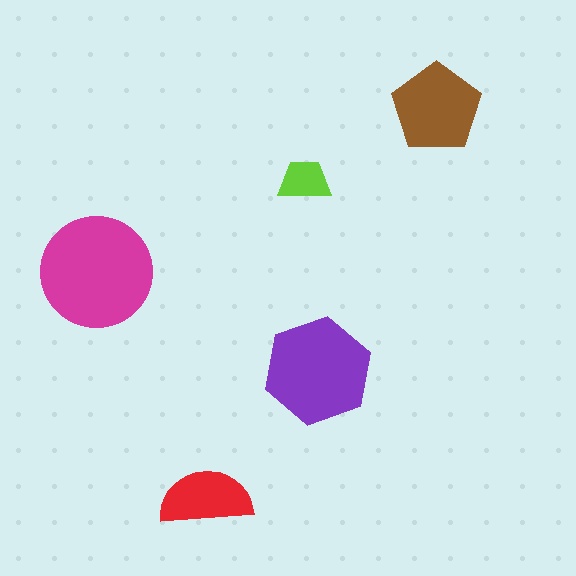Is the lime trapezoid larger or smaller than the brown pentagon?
Smaller.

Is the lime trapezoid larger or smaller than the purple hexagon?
Smaller.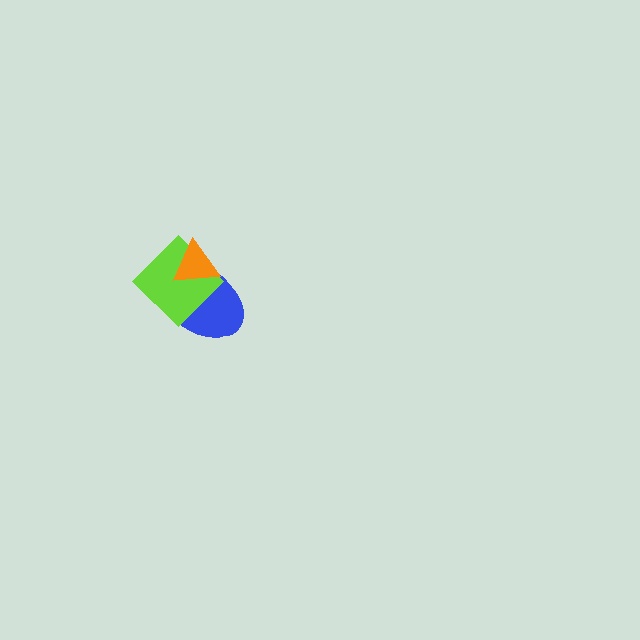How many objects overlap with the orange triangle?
2 objects overlap with the orange triangle.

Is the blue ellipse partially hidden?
Yes, it is partially covered by another shape.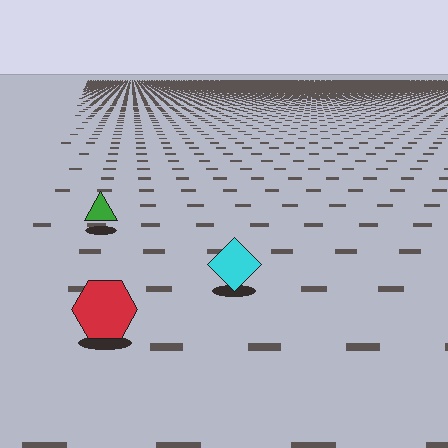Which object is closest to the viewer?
The red hexagon is closest. The texture marks near it are larger and more spread out.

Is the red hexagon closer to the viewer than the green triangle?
Yes. The red hexagon is closer — you can tell from the texture gradient: the ground texture is coarser near it.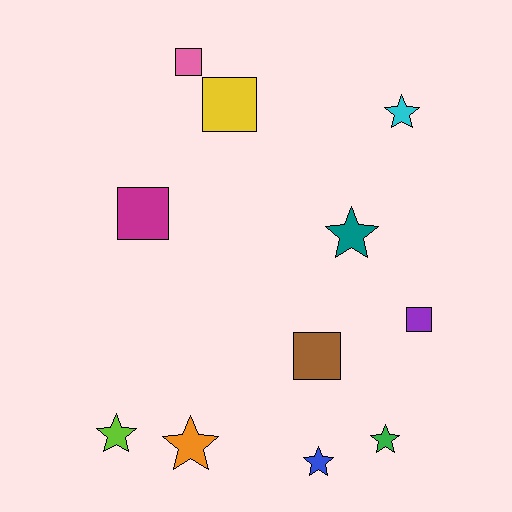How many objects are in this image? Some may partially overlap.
There are 11 objects.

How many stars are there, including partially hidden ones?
There are 6 stars.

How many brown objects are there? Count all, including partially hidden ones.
There is 1 brown object.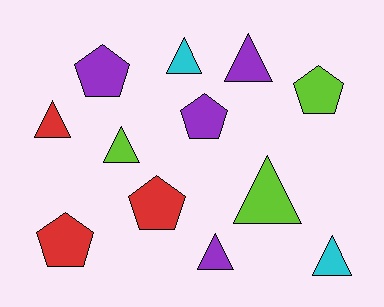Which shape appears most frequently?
Triangle, with 7 objects.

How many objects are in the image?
There are 12 objects.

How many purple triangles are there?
There are 2 purple triangles.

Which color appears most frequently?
Purple, with 4 objects.